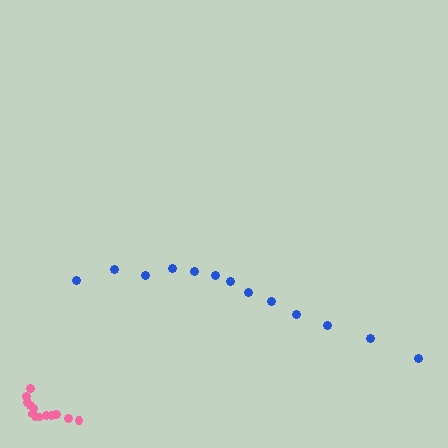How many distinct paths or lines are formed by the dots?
There are 2 distinct paths.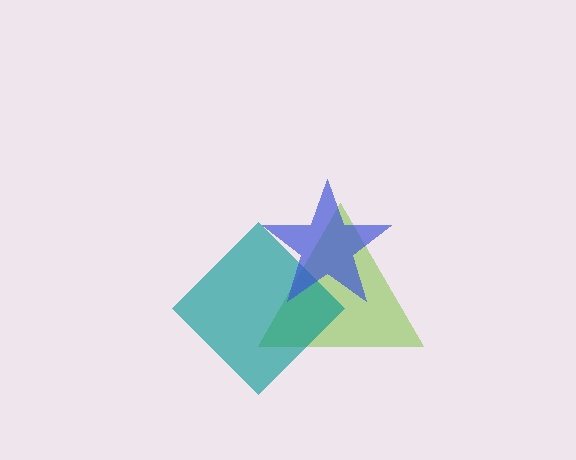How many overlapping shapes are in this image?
There are 3 overlapping shapes in the image.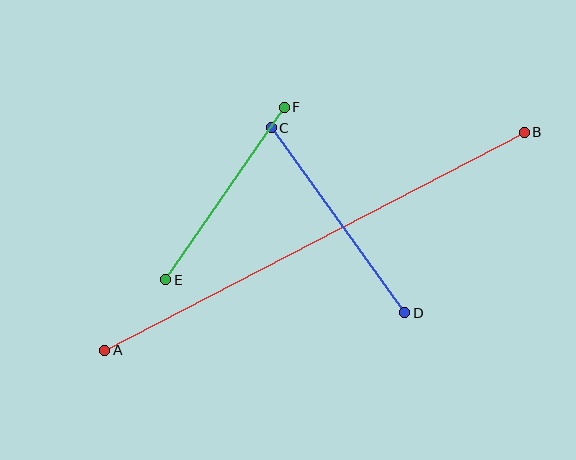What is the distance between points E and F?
The distance is approximately 209 pixels.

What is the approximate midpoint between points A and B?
The midpoint is at approximately (314, 241) pixels.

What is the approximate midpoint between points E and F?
The midpoint is at approximately (225, 194) pixels.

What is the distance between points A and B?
The distance is approximately 472 pixels.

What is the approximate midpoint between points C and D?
The midpoint is at approximately (338, 220) pixels.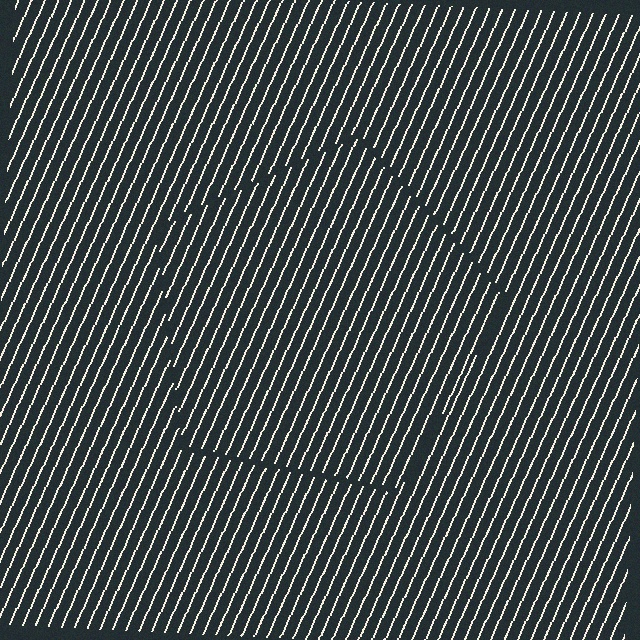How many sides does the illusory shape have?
5 sides — the line-ends trace a pentagon.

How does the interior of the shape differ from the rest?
The interior of the shape contains the same grating, shifted by half a period — the contour is defined by the phase discontinuity where line-ends from the inner and outer gratings abut.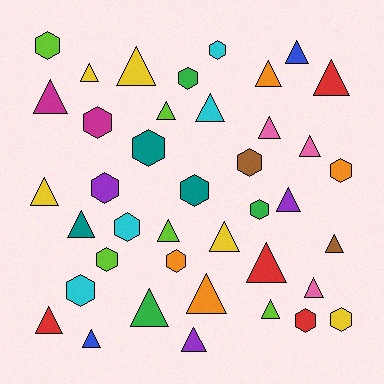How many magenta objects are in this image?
There are 2 magenta objects.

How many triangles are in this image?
There are 24 triangles.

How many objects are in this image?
There are 40 objects.